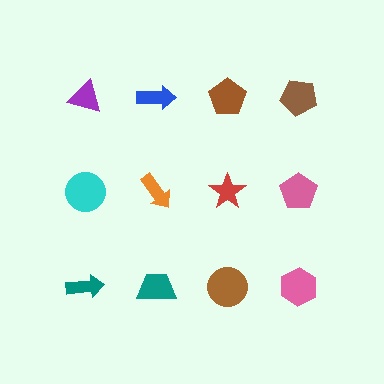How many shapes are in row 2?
4 shapes.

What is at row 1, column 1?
A purple triangle.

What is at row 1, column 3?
A brown pentagon.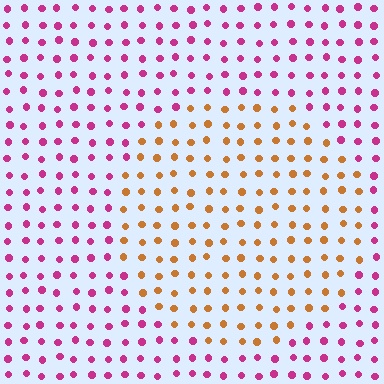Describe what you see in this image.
The image is filled with small magenta elements in a uniform arrangement. A circle-shaped region is visible where the elements are tinted to a slightly different hue, forming a subtle color boundary.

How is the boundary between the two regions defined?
The boundary is defined purely by a slight shift in hue (about 65 degrees). Spacing, size, and orientation are identical on both sides.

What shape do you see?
I see a circle.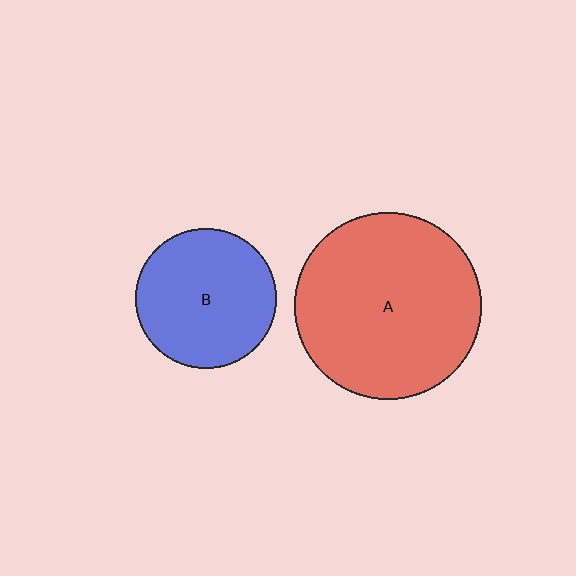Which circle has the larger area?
Circle A (red).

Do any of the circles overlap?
No, none of the circles overlap.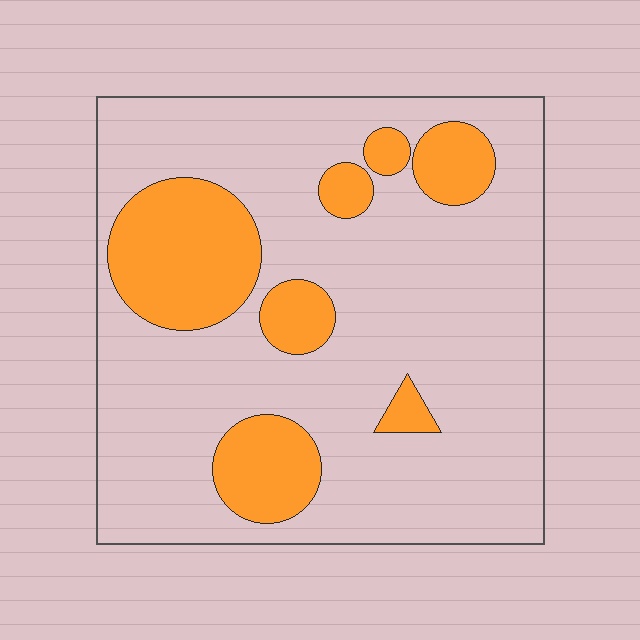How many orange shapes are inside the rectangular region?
7.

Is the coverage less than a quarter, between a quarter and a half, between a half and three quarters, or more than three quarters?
Less than a quarter.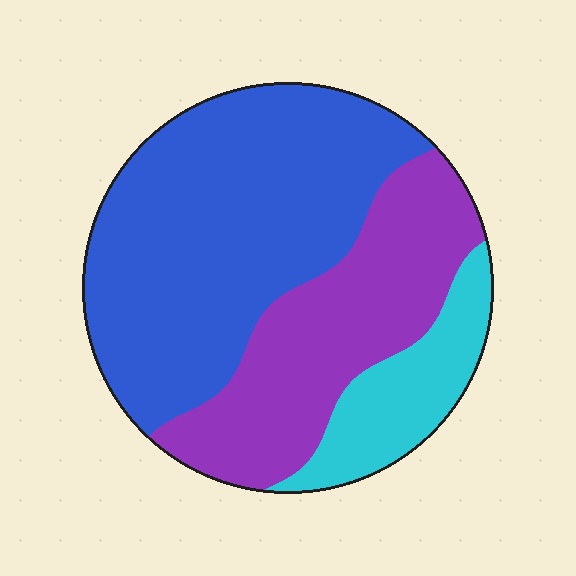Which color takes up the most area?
Blue, at roughly 55%.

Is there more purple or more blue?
Blue.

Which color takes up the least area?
Cyan, at roughly 15%.